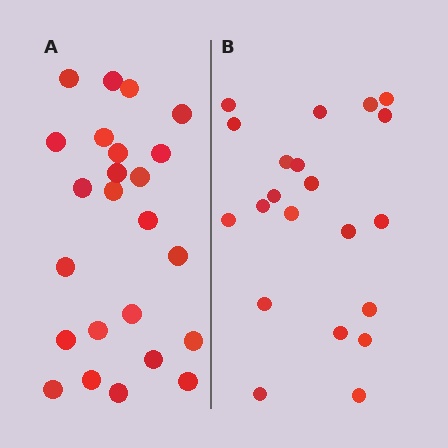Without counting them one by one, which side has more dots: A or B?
Region A (the left region) has more dots.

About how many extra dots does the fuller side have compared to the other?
Region A has just a few more — roughly 2 or 3 more dots than region B.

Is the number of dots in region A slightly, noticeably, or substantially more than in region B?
Region A has only slightly more — the two regions are fairly close. The ratio is roughly 1.1 to 1.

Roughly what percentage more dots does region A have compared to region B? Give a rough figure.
About 15% more.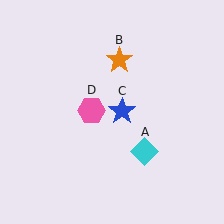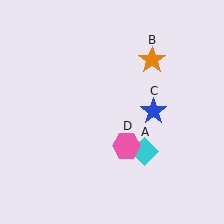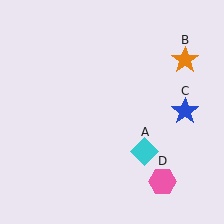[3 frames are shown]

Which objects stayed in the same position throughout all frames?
Cyan diamond (object A) remained stationary.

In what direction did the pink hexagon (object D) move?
The pink hexagon (object D) moved down and to the right.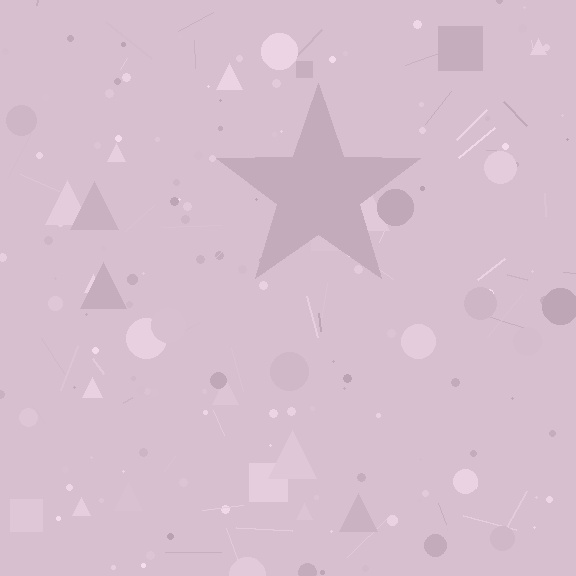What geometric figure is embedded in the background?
A star is embedded in the background.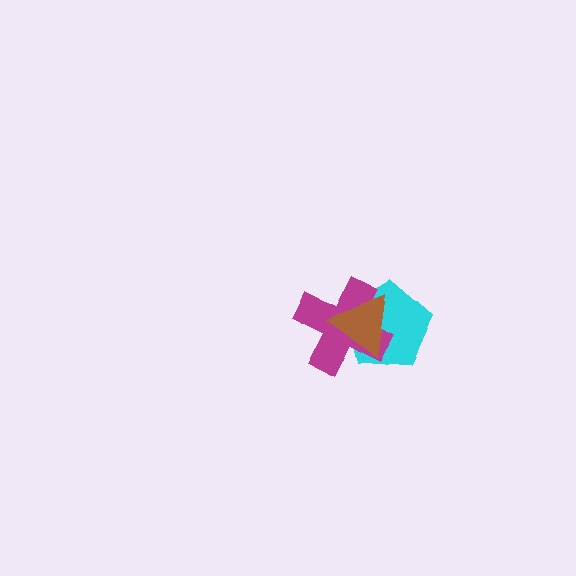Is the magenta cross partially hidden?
Yes, it is partially covered by another shape.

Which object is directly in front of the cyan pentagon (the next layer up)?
The magenta cross is directly in front of the cyan pentagon.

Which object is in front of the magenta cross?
The brown triangle is in front of the magenta cross.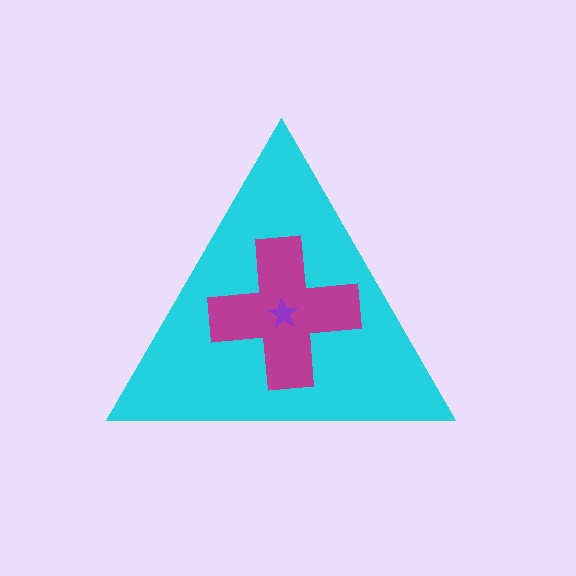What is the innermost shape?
The purple star.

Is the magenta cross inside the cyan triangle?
Yes.